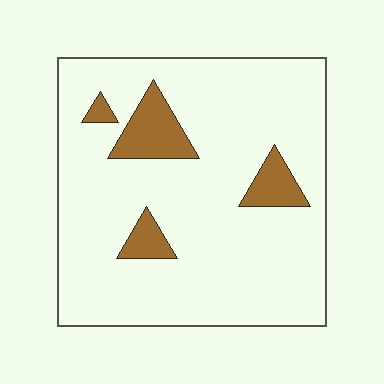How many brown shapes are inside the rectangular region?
4.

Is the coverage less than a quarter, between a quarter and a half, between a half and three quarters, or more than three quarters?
Less than a quarter.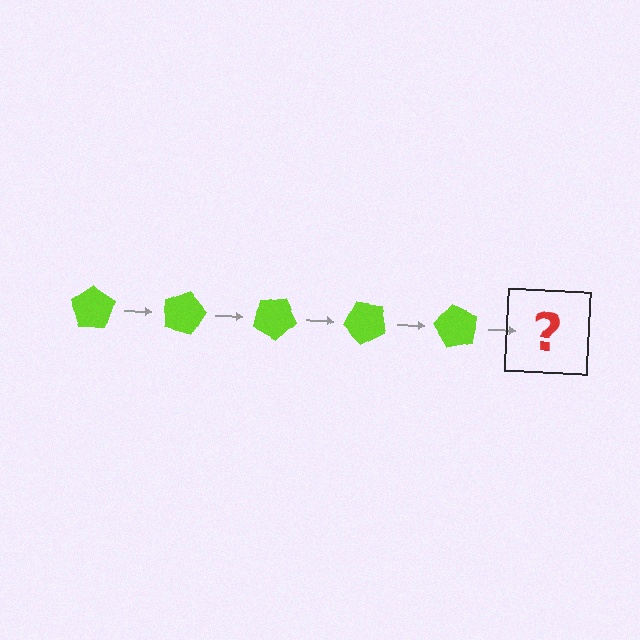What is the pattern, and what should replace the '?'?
The pattern is that the pentagon rotates 15 degrees each step. The '?' should be a lime pentagon rotated 75 degrees.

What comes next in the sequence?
The next element should be a lime pentagon rotated 75 degrees.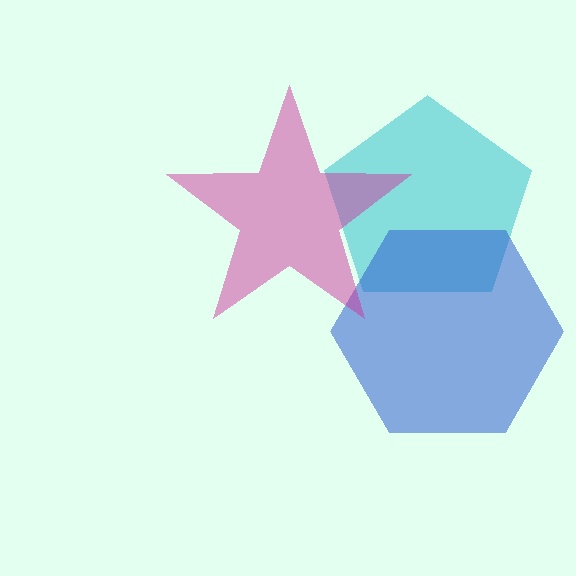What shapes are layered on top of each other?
The layered shapes are: a cyan pentagon, a blue hexagon, a magenta star.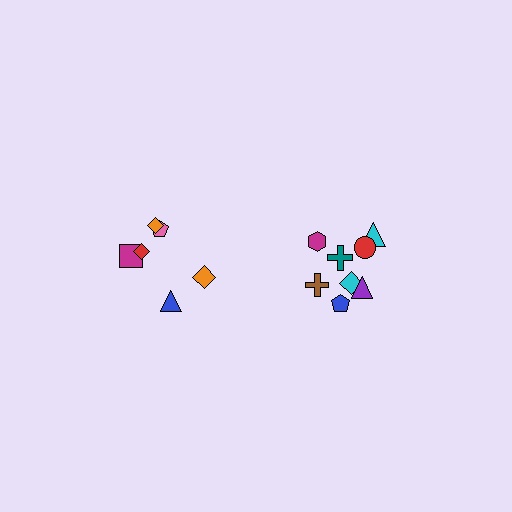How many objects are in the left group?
There are 6 objects.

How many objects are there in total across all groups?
There are 14 objects.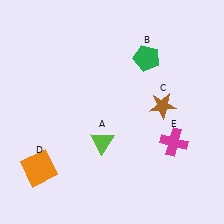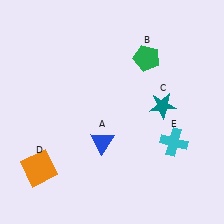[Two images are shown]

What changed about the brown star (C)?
In Image 1, C is brown. In Image 2, it changed to teal.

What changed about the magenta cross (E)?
In Image 1, E is magenta. In Image 2, it changed to cyan.